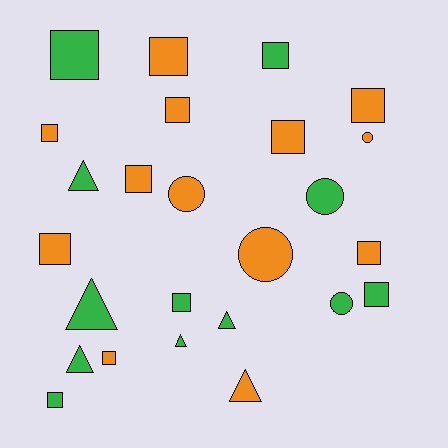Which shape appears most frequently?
Square, with 14 objects.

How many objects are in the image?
There are 25 objects.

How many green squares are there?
There are 5 green squares.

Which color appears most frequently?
Orange, with 13 objects.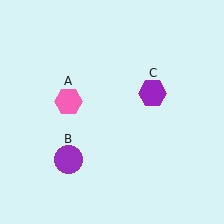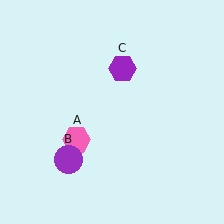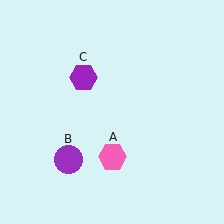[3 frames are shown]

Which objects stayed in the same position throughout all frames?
Purple circle (object B) remained stationary.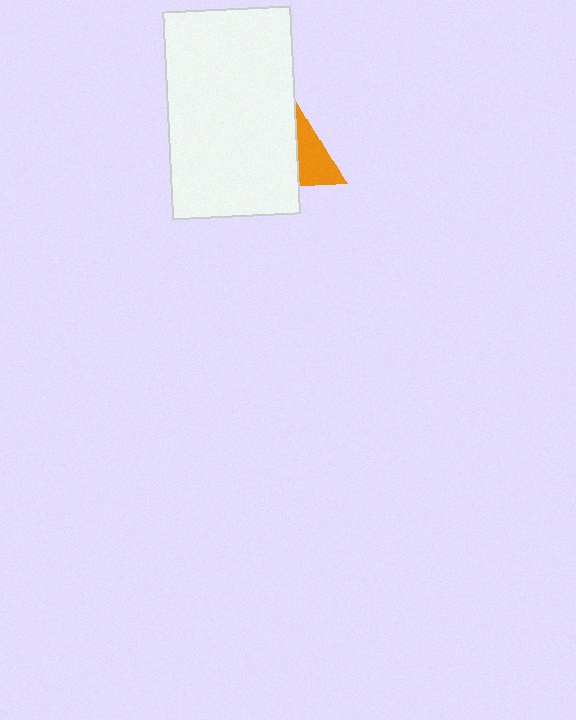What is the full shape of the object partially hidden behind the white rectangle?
The partially hidden object is an orange triangle.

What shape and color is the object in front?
The object in front is a white rectangle.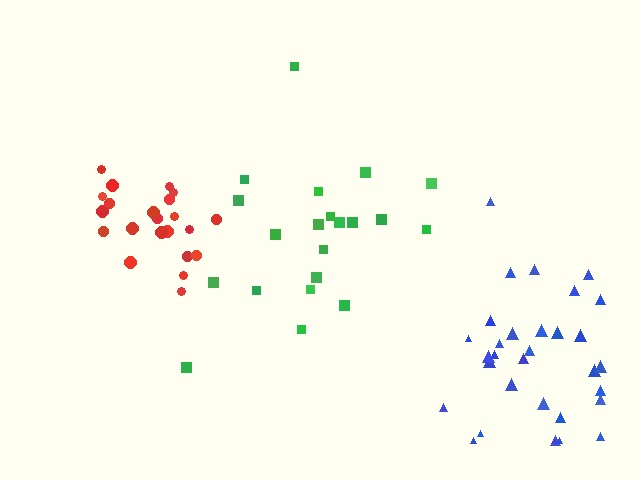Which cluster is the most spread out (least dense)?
Green.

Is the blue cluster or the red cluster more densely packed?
Red.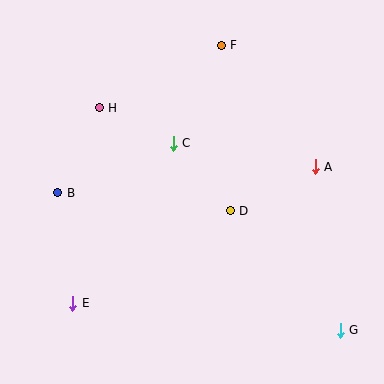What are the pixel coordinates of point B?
Point B is at (58, 193).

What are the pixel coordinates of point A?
Point A is at (315, 167).